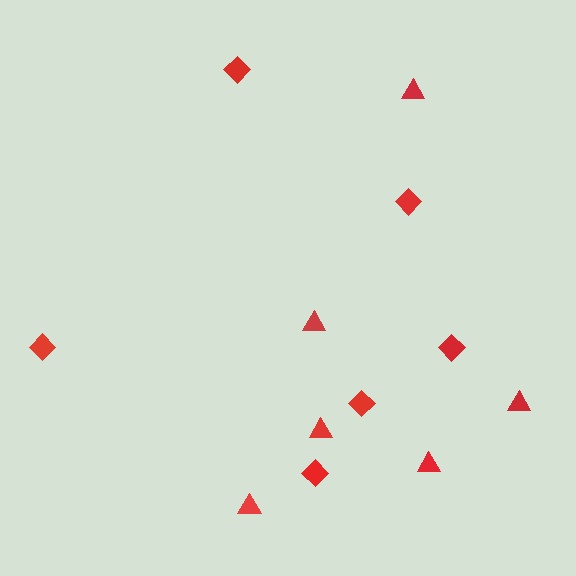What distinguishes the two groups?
There are 2 groups: one group of triangles (6) and one group of diamonds (6).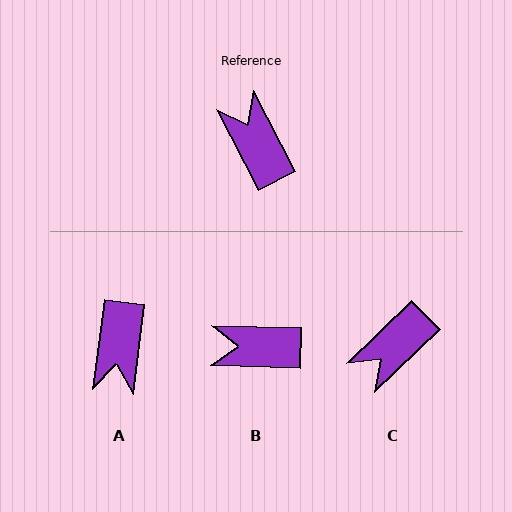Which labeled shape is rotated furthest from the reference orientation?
A, about 145 degrees away.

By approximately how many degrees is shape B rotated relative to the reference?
Approximately 61 degrees counter-clockwise.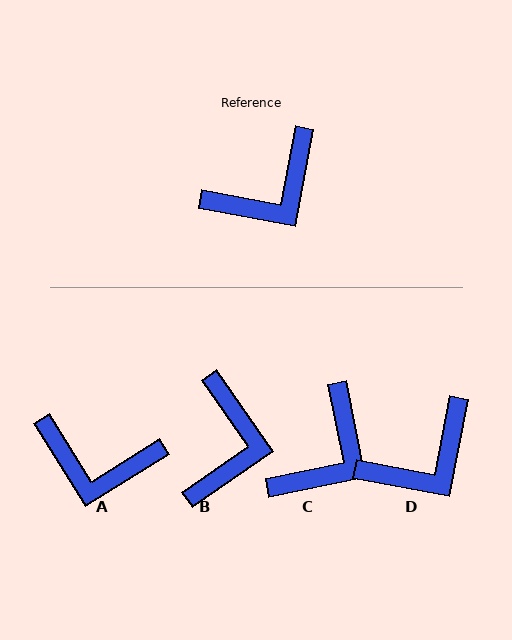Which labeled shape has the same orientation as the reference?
D.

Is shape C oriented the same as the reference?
No, it is off by about 22 degrees.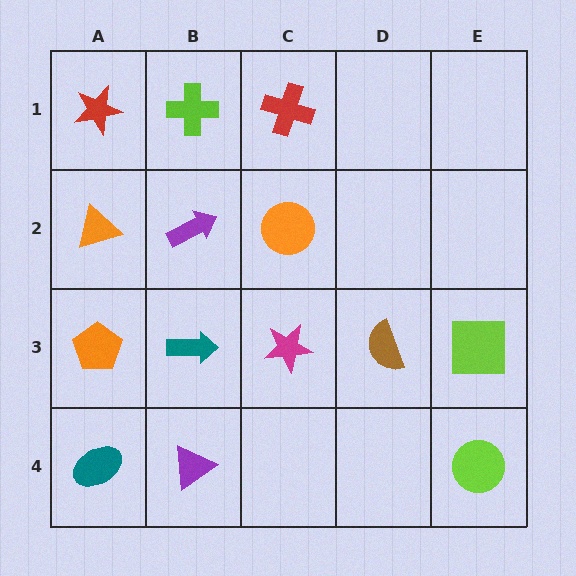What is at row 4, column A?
A teal ellipse.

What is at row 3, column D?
A brown semicircle.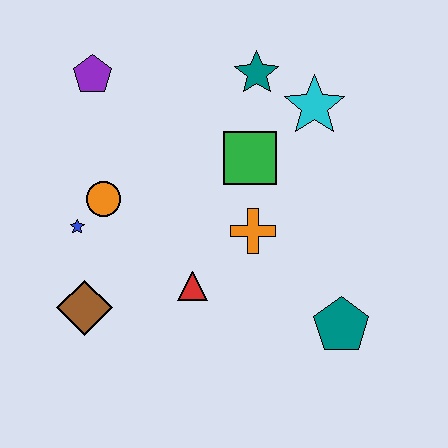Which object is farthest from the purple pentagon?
The teal pentagon is farthest from the purple pentagon.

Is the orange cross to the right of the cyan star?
No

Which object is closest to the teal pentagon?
The orange cross is closest to the teal pentagon.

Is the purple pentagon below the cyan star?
No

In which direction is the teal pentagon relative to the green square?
The teal pentagon is below the green square.